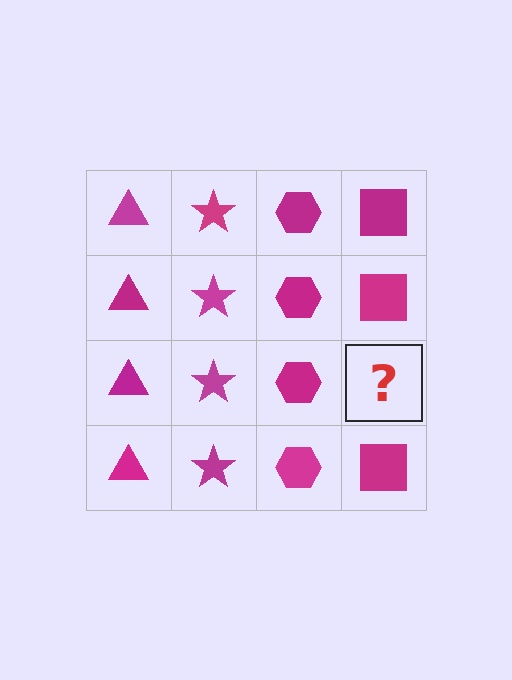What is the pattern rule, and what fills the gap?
The rule is that each column has a consistent shape. The gap should be filled with a magenta square.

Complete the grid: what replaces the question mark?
The question mark should be replaced with a magenta square.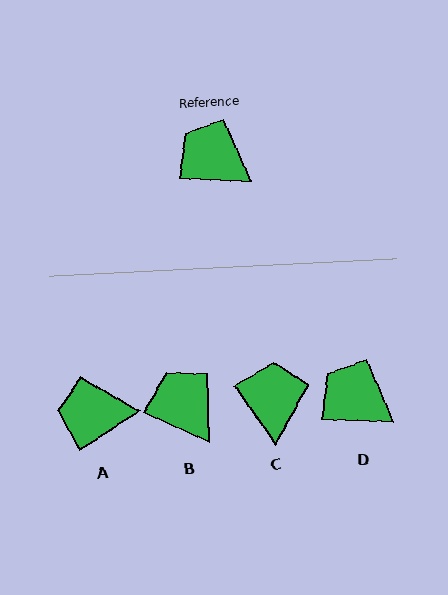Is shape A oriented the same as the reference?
No, it is off by about 36 degrees.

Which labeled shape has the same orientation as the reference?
D.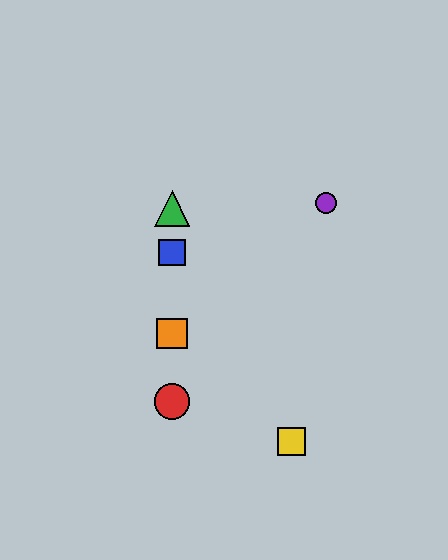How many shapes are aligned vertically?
4 shapes (the red circle, the blue square, the green triangle, the orange square) are aligned vertically.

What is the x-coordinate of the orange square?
The orange square is at x≈172.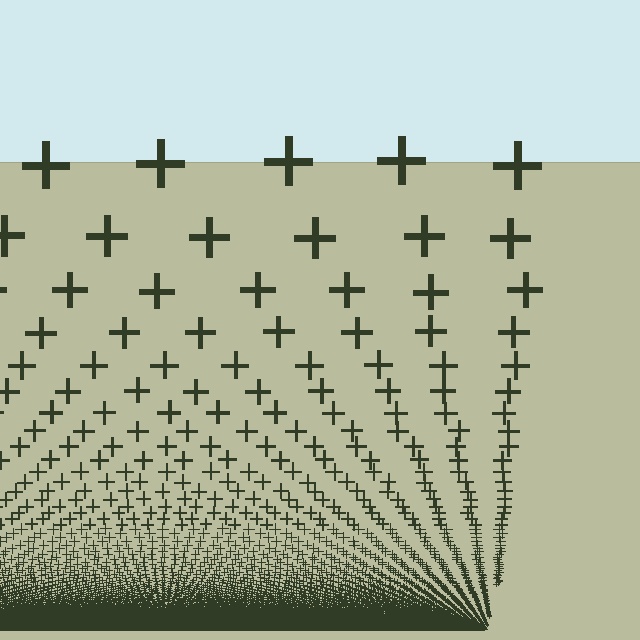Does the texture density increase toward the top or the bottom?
Density increases toward the bottom.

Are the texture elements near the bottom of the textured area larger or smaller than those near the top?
Smaller. The gradient is inverted — elements near the bottom are smaller and denser.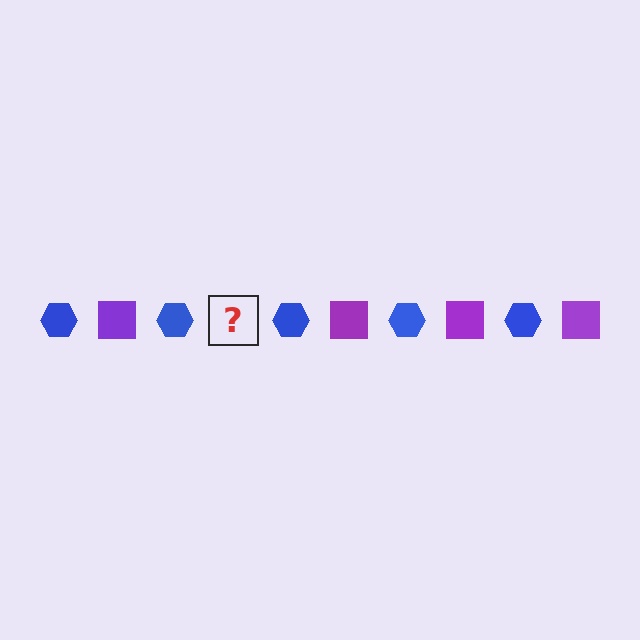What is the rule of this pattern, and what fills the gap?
The rule is that the pattern alternates between blue hexagon and purple square. The gap should be filled with a purple square.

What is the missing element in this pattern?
The missing element is a purple square.